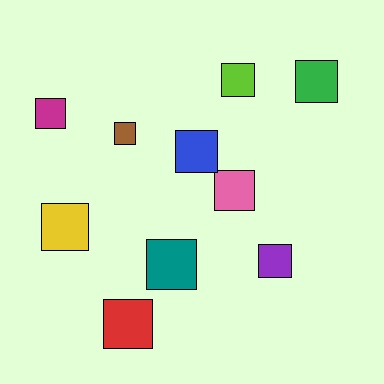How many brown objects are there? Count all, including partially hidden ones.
There is 1 brown object.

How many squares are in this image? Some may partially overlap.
There are 10 squares.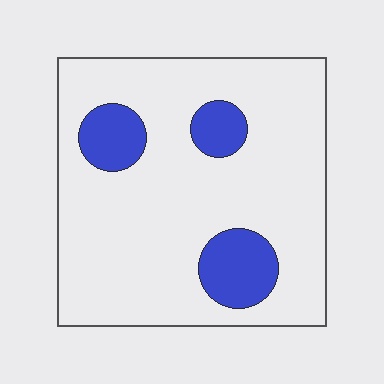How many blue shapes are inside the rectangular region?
3.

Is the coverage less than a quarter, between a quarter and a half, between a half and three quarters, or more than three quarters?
Less than a quarter.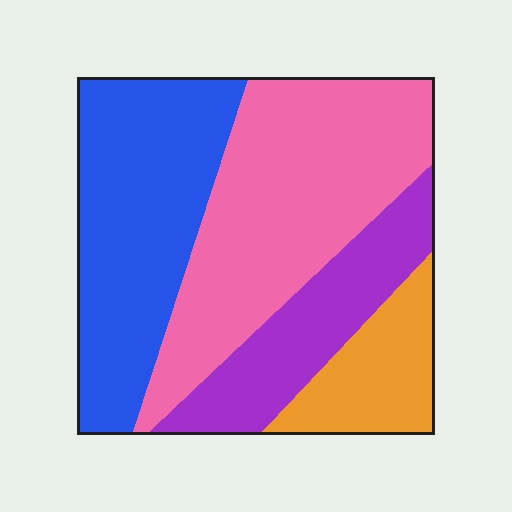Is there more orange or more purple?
Purple.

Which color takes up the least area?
Orange, at roughly 15%.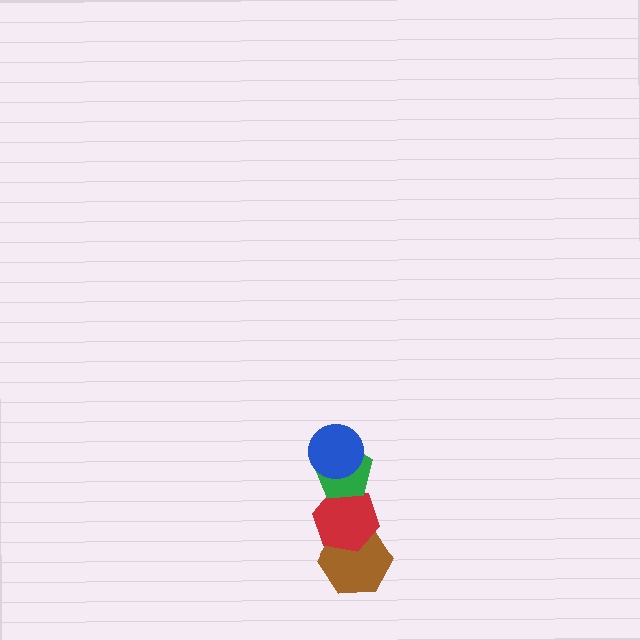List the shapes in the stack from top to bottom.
From top to bottom: the blue circle, the green pentagon, the red hexagon, the brown hexagon.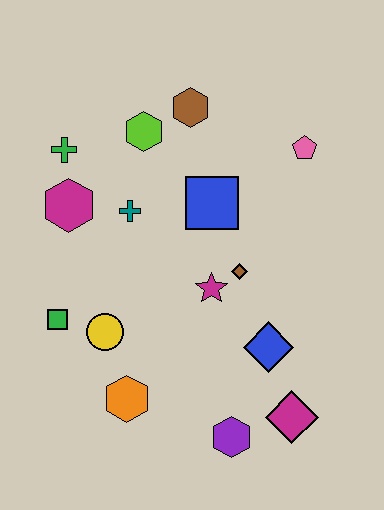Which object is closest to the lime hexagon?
The brown hexagon is closest to the lime hexagon.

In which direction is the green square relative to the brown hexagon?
The green square is below the brown hexagon.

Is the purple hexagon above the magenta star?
No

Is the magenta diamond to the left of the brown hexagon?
No